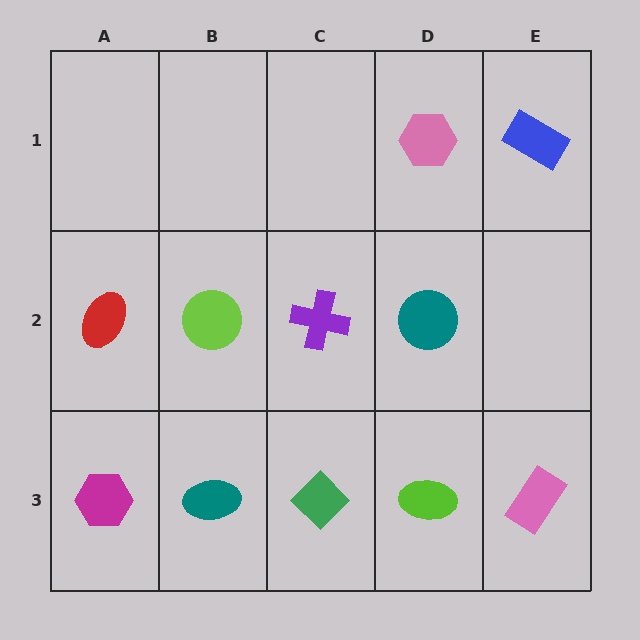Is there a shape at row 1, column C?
No, that cell is empty.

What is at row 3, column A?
A magenta hexagon.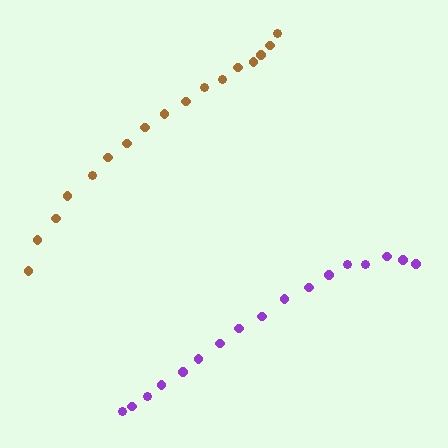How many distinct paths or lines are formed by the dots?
There are 2 distinct paths.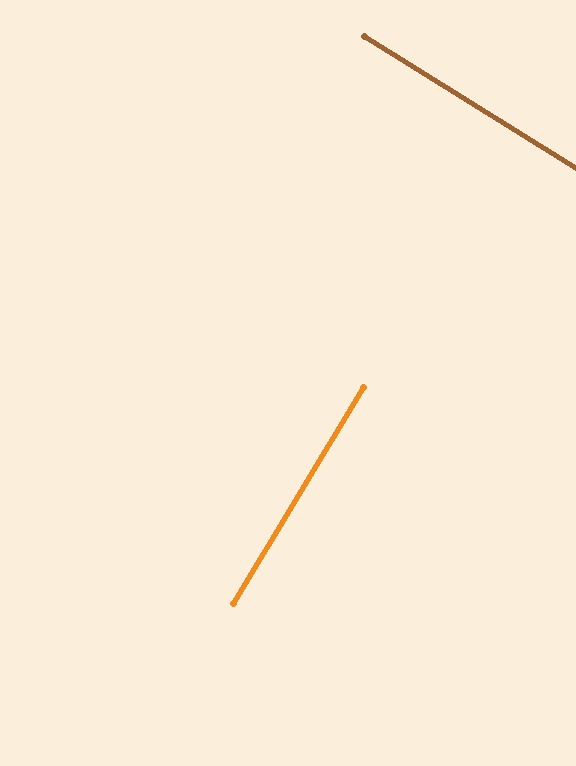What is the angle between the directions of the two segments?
Approximately 89 degrees.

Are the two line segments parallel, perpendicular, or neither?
Perpendicular — they meet at approximately 89°.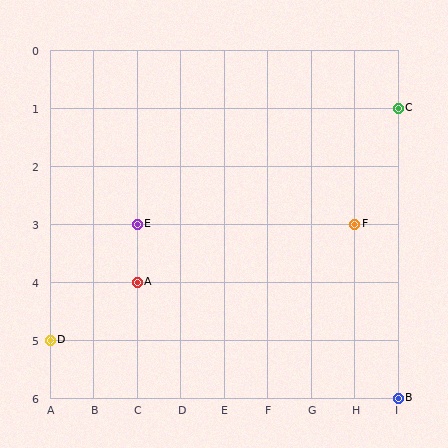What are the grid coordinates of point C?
Point C is at grid coordinates (I, 1).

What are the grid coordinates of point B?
Point B is at grid coordinates (I, 6).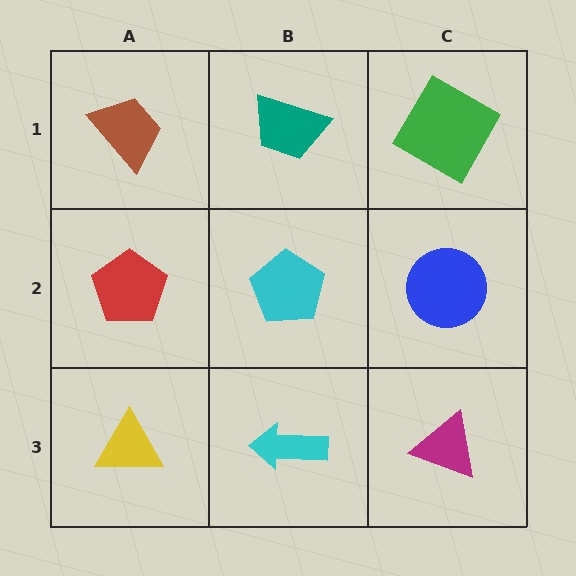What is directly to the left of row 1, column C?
A teal trapezoid.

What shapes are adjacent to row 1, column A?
A red pentagon (row 2, column A), a teal trapezoid (row 1, column B).